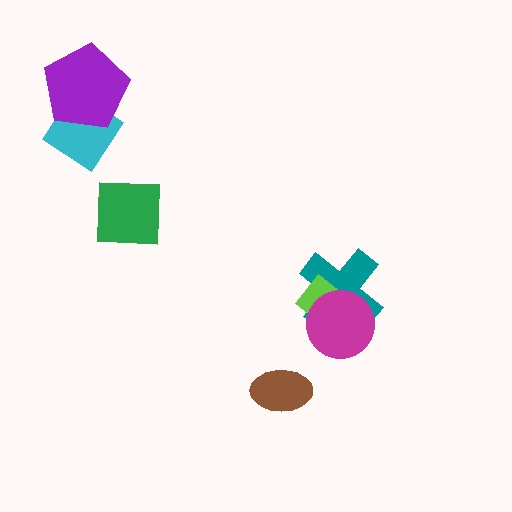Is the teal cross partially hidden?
Yes, it is partially covered by another shape.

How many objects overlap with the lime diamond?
2 objects overlap with the lime diamond.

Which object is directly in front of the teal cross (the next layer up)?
The lime diamond is directly in front of the teal cross.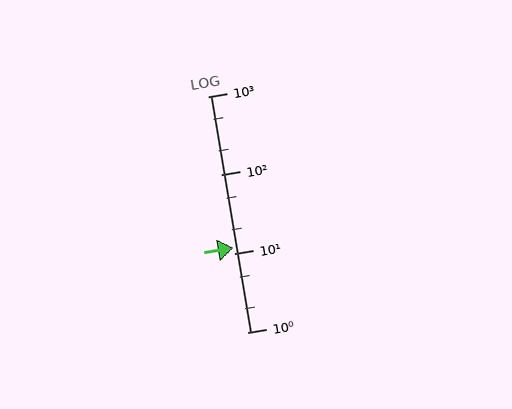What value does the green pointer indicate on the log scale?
The pointer indicates approximately 12.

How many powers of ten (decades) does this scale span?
The scale spans 3 decades, from 1 to 1000.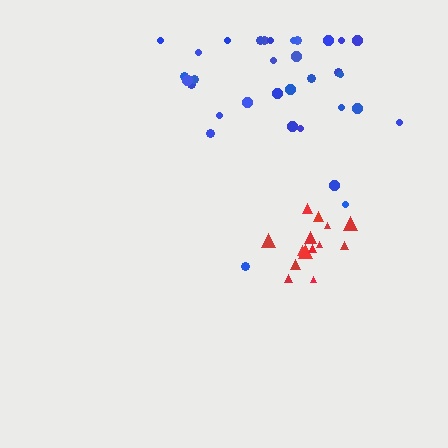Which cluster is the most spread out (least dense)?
Blue.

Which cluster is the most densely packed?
Red.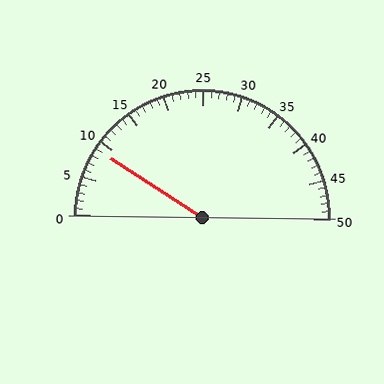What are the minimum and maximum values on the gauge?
The gauge ranges from 0 to 50.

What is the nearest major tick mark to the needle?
The nearest major tick mark is 10.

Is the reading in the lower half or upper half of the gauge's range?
The reading is in the lower half of the range (0 to 50).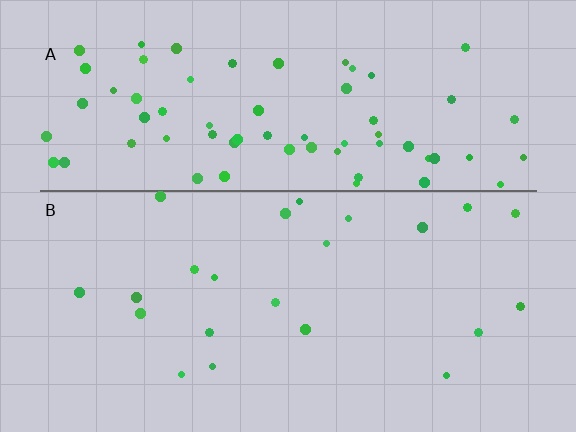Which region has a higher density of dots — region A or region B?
A (the top).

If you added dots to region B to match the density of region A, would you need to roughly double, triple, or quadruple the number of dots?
Approximately triple.